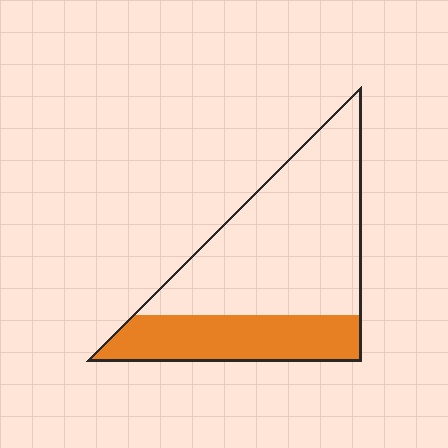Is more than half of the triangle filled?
No.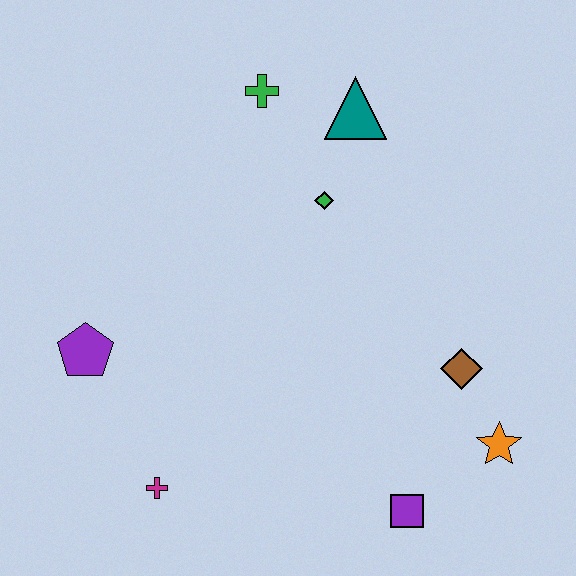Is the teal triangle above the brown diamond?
Yes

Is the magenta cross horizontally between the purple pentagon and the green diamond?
Yes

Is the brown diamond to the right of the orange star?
No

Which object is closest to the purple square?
The orange star is closest to the purple square.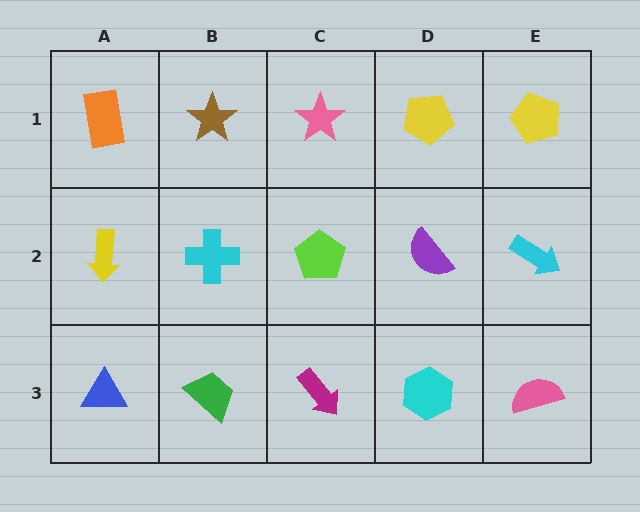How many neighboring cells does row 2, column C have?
4.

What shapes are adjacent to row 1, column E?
A cyan arrow (row 2, column E), a yellow pentagon (row 1, column D).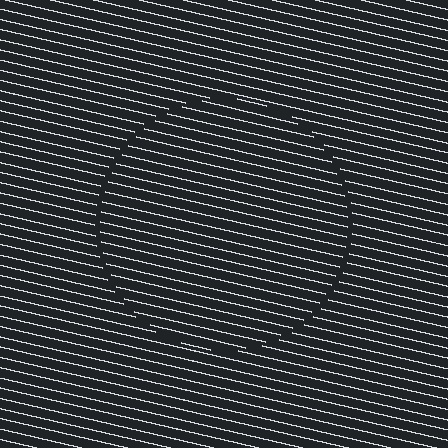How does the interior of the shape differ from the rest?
The interior of the shape contains the same grating, shifted by half a period — the contour is defined by the phase discontinuity where line-ends from the inner and outer gratings abut.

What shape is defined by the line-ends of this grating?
An illusory circle. The interior of the shape contains the same grating, shifted by half a period — the contour is defined by the phase discontinuity where line-ends from the inner and outer gratings abut.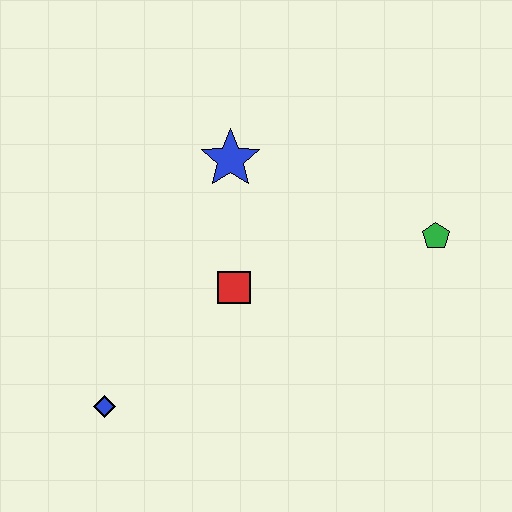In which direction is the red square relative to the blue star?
The red square is below the blue star.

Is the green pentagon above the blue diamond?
Yes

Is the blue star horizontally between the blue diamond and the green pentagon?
Yes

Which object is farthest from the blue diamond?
The green pentagon is farthest from the blue diamond.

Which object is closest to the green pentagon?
The red square is closest to the green pentagon.